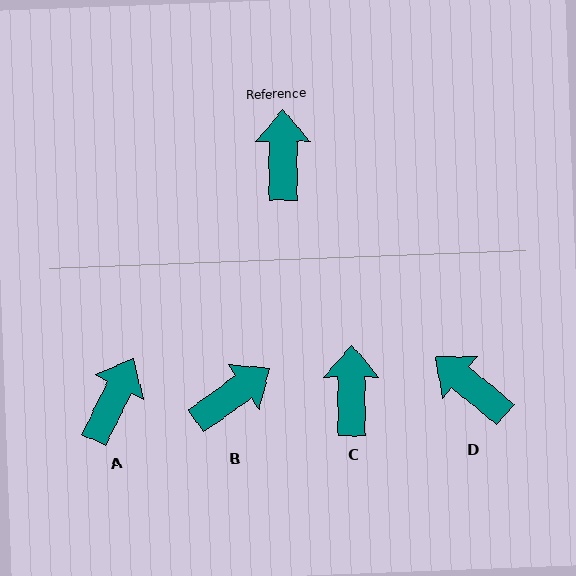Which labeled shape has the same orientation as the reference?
C.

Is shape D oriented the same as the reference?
No, it is off by about 51 degrees.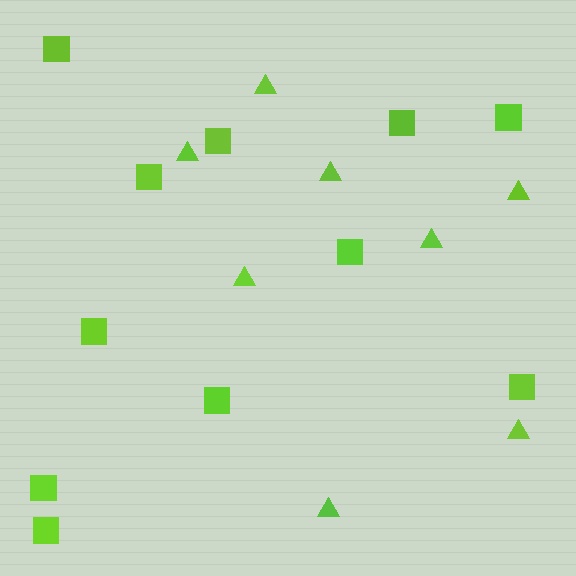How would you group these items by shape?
There are 2 groups: one group of squares (11) and one group of triangles (8).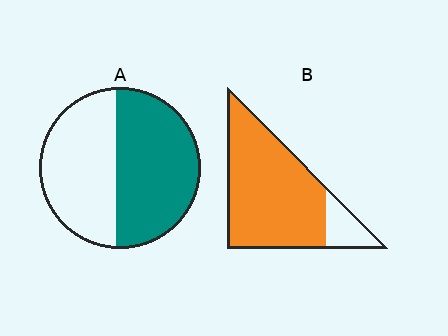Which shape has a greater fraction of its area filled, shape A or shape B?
Shape B.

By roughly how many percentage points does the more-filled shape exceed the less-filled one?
By roughly 30 percentage points (B over A).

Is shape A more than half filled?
Roughly half.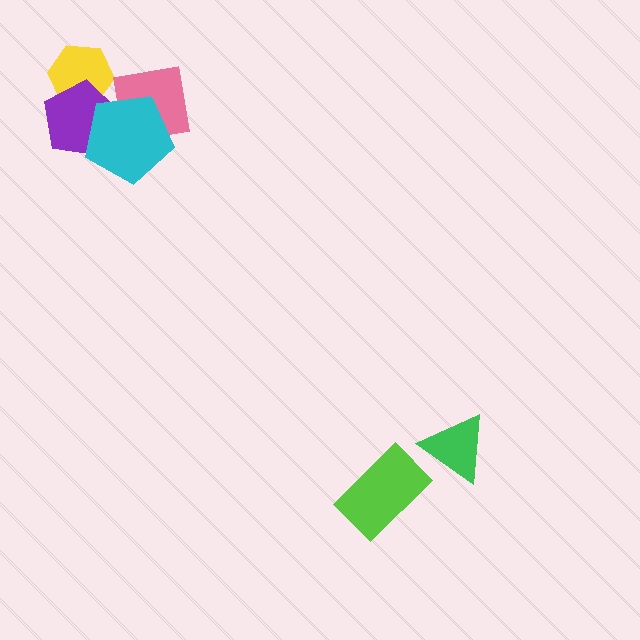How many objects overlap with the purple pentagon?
2 objects overlap with the purple pentagon.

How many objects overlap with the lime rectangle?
0 objects overlap with the lime rectangle.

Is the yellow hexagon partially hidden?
Yes, it is partially covered by another shape.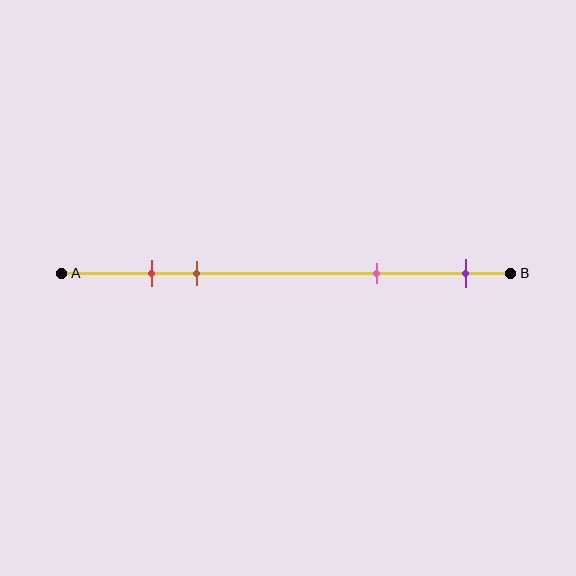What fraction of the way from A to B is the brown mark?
The brown mark is approximately 30% (0.3) of the way from A to B.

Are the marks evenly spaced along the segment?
No, the marks are not evenly spaced.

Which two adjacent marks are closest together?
The red and brown marks are the closest adjacent pair.